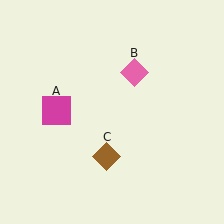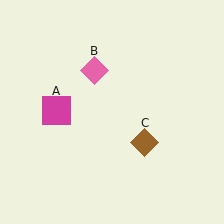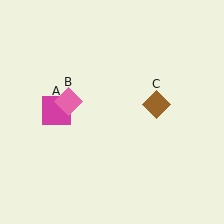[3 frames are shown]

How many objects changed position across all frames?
2 objects changed position: pink diamond (object B), brown diamond (object C).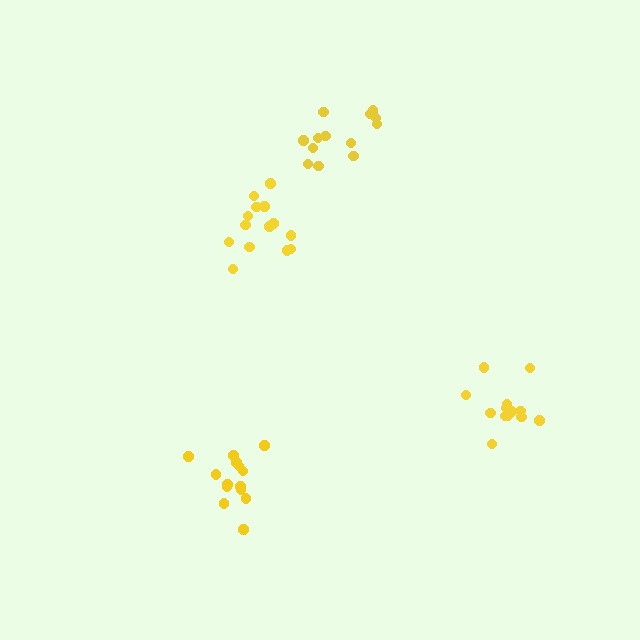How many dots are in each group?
Group 1: 15 dots, Group 2: 15 dots, Group 3: 13 dots, Group 4: 13 dots (56 total).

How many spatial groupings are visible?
There are 4 spatial groupings.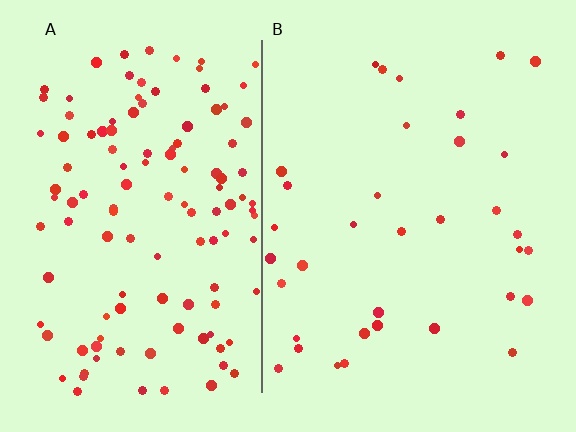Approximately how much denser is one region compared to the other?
Approximately 3.5× — region A over region B.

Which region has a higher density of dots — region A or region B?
A (the left).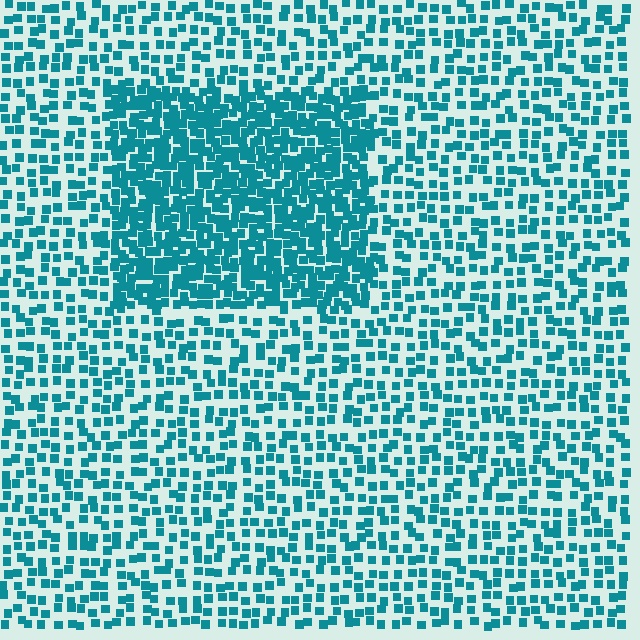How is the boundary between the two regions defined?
The boundary is defined by a change in element density (approximately 2.2x ratio). All elements are the same color, size, and shape.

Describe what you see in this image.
The image contains small teal elements arranged at two different densities. A rectangle-shaped region is visible where the elements are more densely packed than the surrounding area.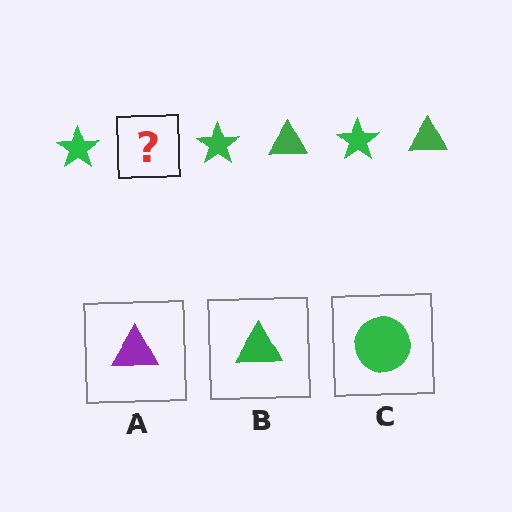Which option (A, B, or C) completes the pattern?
B.